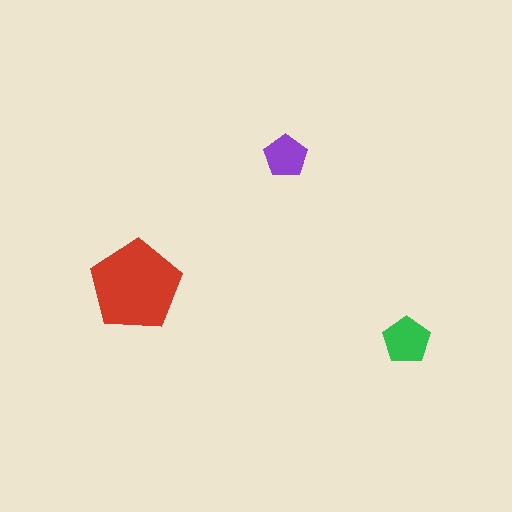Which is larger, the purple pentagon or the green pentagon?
The green one.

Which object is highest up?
The purple pentagon is topmost.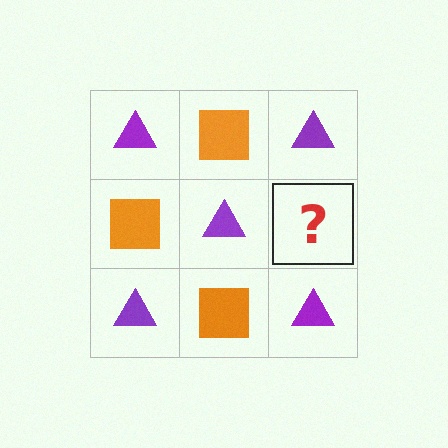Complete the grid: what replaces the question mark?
The question mark should be replaced with an orange square.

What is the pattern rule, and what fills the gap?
The rule is that it alternates purple triangle and orange square in a checkerboard pattern. The gap should be filled with an orange square.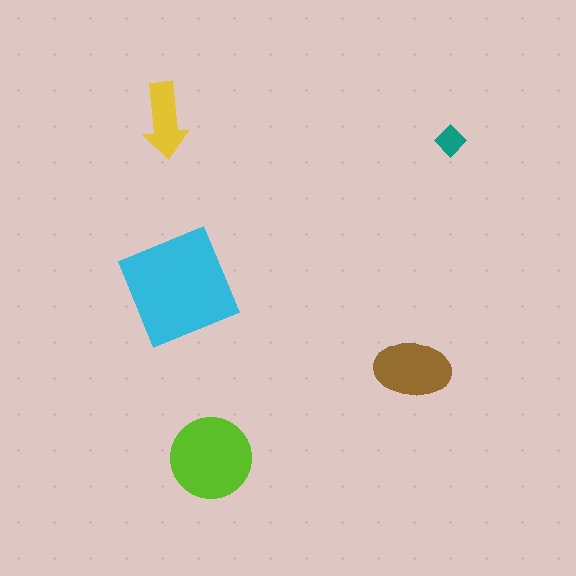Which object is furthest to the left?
The yellow arrow is leftmost.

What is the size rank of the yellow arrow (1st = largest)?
4th.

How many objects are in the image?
There are 5 objects in the image.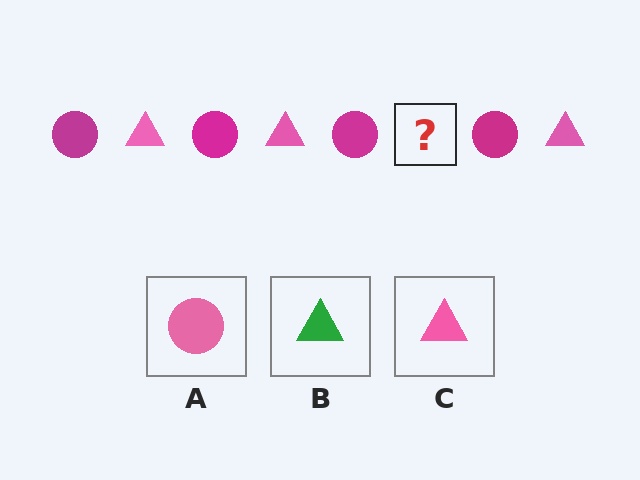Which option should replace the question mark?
Option C.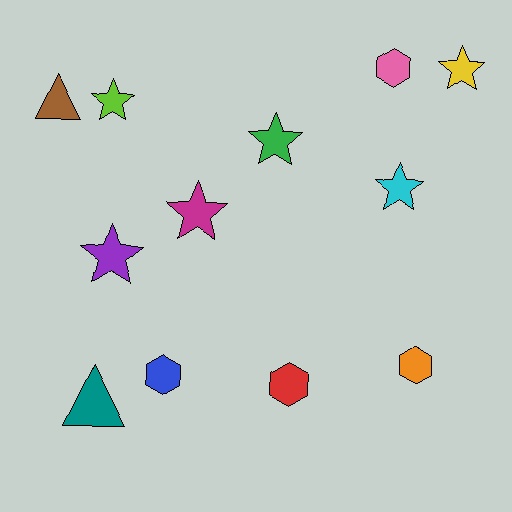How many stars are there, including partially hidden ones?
There are 6 stars.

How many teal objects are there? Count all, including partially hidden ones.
There is 1 teal object.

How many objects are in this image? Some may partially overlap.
There are 12 objects.